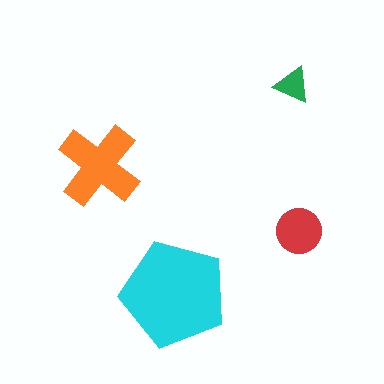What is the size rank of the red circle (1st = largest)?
3rd.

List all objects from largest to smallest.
The cyan pentagon, the orange cross, the red circle, the green triangle.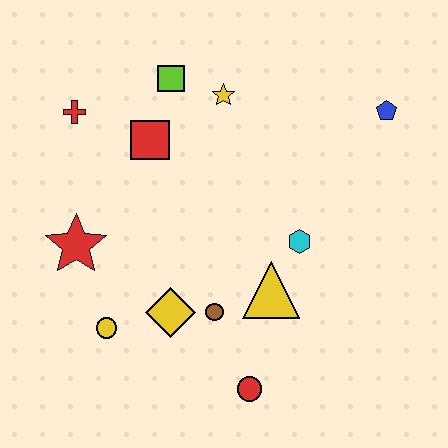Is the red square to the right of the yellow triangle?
No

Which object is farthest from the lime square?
The red circle is farthest from the lime square.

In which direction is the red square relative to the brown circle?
The red square is above the brown circle.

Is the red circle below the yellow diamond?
Yes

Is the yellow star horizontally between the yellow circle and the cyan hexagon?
Yes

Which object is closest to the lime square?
The yellow star is closest to the lime square.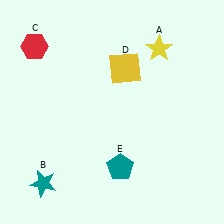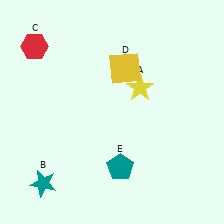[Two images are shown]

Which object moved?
The yellow star (A) moved down.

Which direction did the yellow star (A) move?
The yellow star (A) moved down.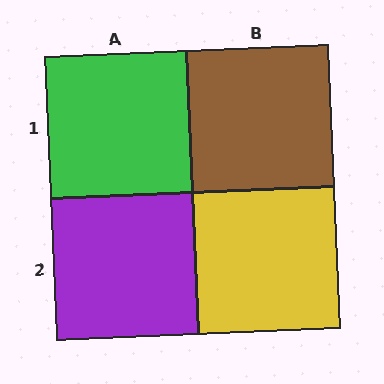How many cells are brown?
1 cell is brown.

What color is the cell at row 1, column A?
Green.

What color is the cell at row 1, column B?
Brown.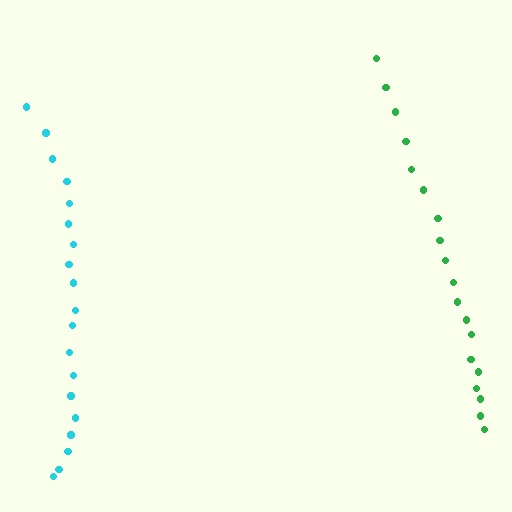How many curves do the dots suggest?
There are 2 distinct paths.